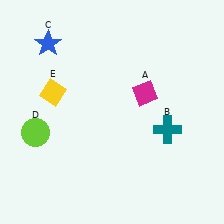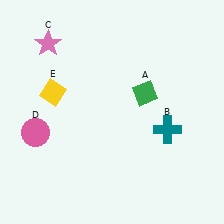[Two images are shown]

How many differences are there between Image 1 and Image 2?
There are 3 differences between the two images.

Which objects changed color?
A changed from magenta to green. C changed from blue to pink. D changed from lime to pink.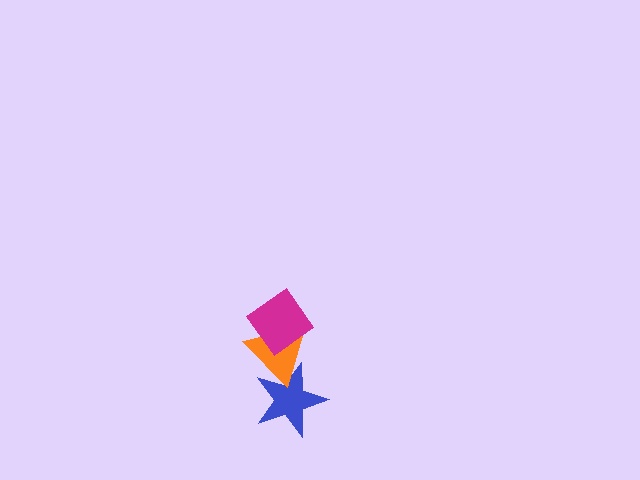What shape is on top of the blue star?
The orange triangle is on top of the blue star.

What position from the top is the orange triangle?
The orange triangle is 2nd from the top.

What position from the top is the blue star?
The blue star is 3rd from the top.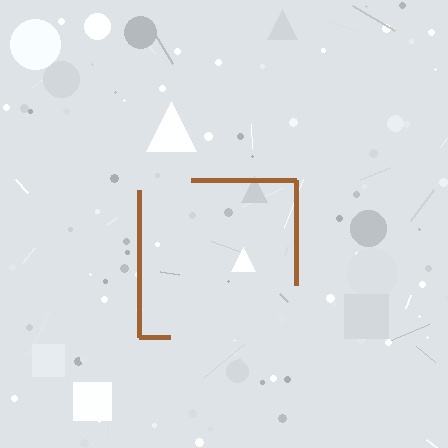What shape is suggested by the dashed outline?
The dashed outline suggests a square.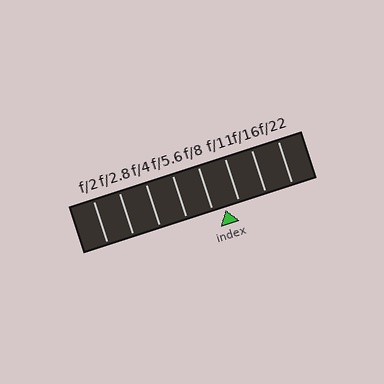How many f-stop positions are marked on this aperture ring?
There are 8 f-stop positions marked.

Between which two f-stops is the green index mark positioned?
The index mark is between f/8 and f/11.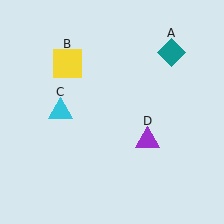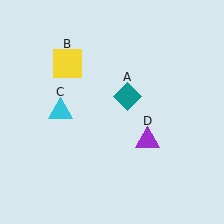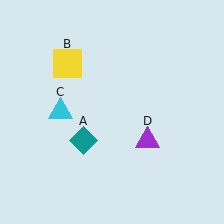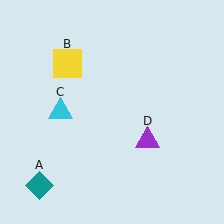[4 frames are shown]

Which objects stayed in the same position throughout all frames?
Yellow square (object B) and cyan triangle (object C) and purple triangle (object D) remained stationary.